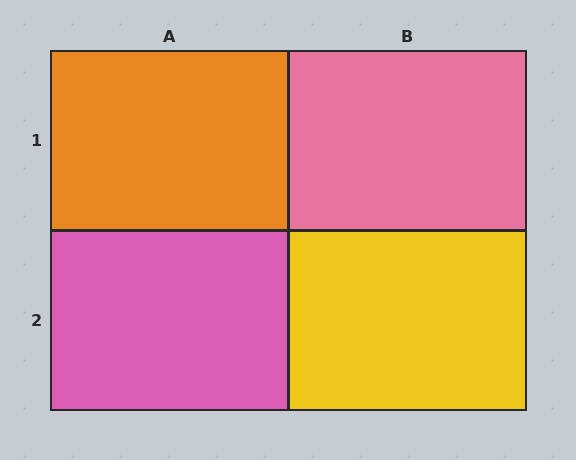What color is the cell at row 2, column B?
Yellow.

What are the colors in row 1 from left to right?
Orange, pink.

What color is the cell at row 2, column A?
Pink.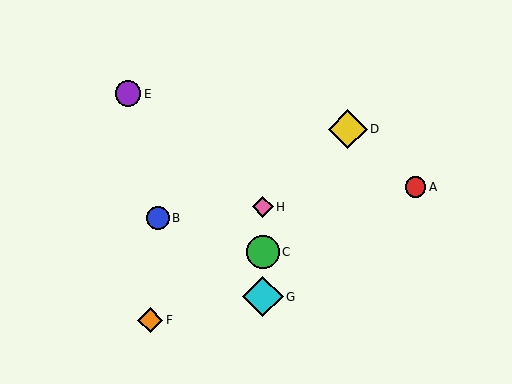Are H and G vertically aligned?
Yes, both are at x≈263.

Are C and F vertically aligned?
No, C is at x≈263 and F is at x≈150.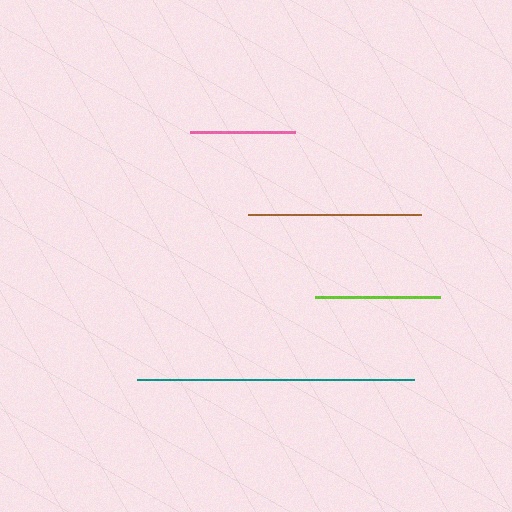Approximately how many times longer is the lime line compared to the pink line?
The lime line is approximately 1.2 times the length of the pink line.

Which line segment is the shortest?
The pink line is the shortest at approximately 105 pixels.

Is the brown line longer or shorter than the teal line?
The teal line is longer than the brown line.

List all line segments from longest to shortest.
From longest to shortest: teal, brown, lime, pink.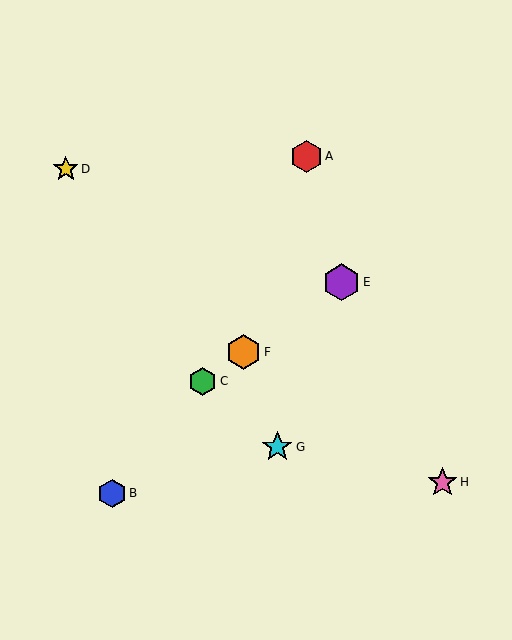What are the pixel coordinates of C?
Object C is at (203, 381).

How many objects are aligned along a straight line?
3 objects (C, E, F) are aligned along a straight line.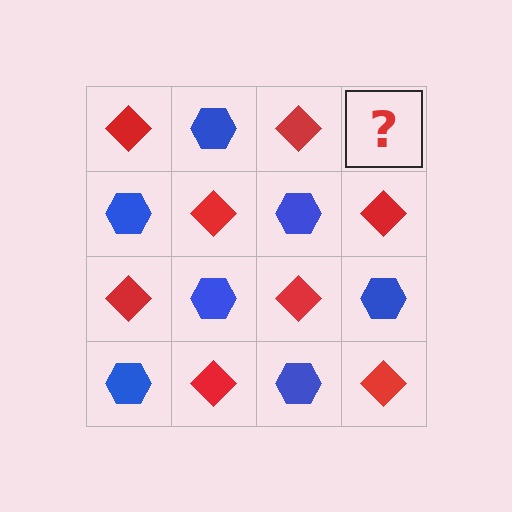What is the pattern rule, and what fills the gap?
The rule is that it alternates red diamond and blue hexagon in a checkerboard pattern. The gap should be filled with a blue hexagon.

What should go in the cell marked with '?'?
The missing cell should contain a blue hexagon.